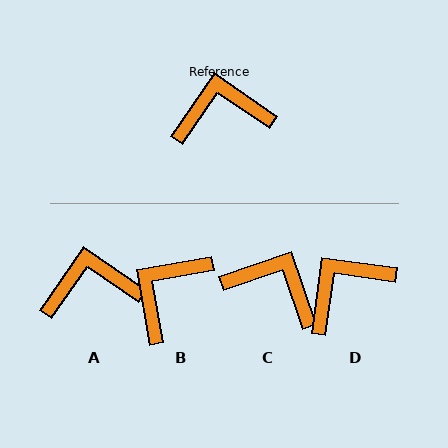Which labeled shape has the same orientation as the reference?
A.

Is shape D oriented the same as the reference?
No, it is off by about 27 degrees.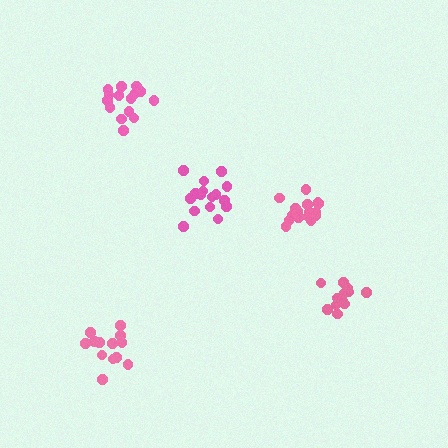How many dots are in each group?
Group 1: 17 dots, Group 2: 16 dots, Group 3: 17 dots, Group 4: 13 dots, Group 5: 13 dots (76 total).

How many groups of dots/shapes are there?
There are 5 groups.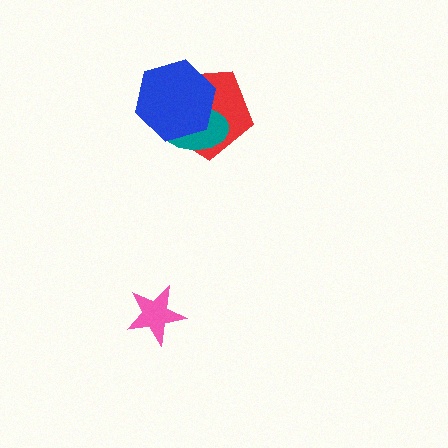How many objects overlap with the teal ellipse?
2 objects overlap with the teal ellipse.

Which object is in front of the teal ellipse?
The blue hexagon is in front of the teal ellipse.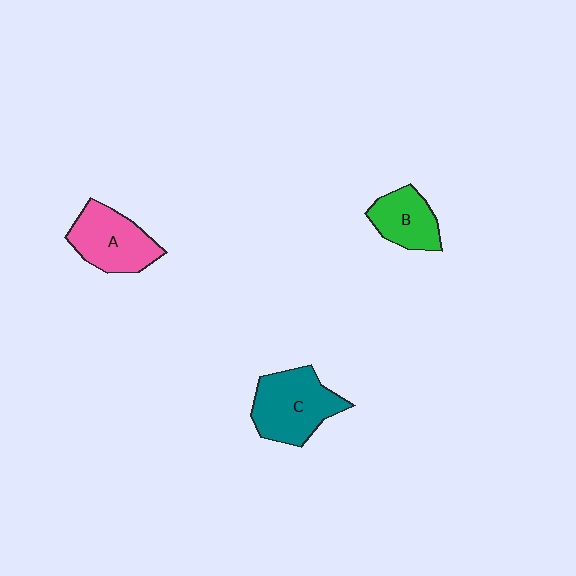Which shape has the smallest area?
Shape B (green).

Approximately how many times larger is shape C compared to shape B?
Approximately 1.5 times.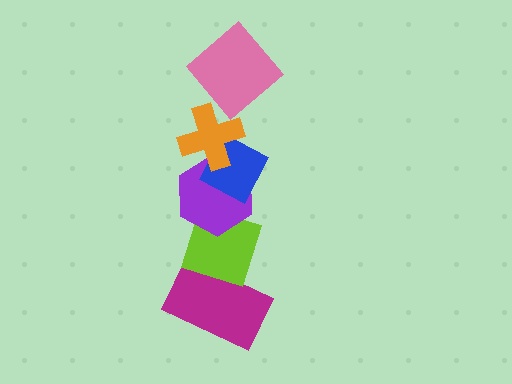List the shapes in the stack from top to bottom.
From top to bottom: the pink diamond, the orange cross, the blue diamond, the purple hexagon, the lime diamond, the magenta rectangle.